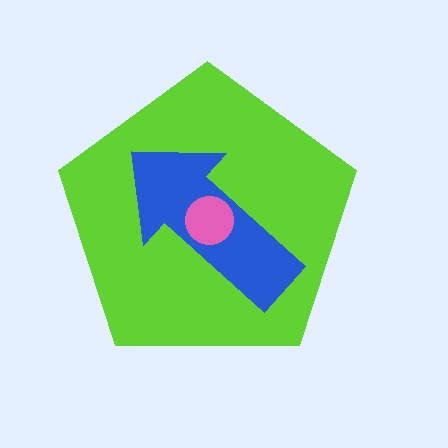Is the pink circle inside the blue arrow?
Yes.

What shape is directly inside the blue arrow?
The pink circle.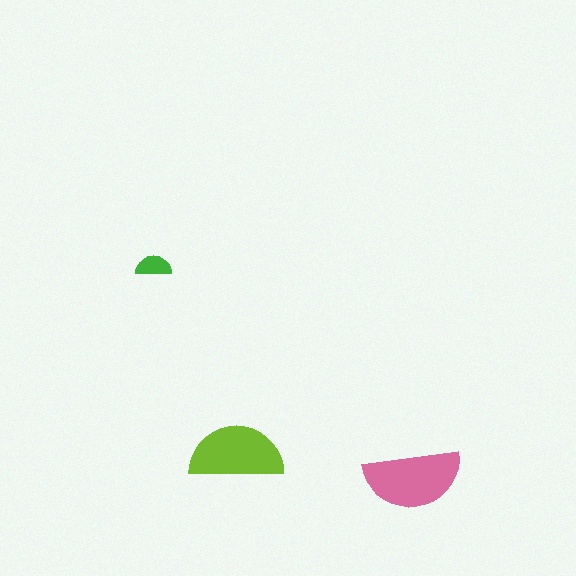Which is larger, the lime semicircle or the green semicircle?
The lime one.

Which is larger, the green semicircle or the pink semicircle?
The pink one.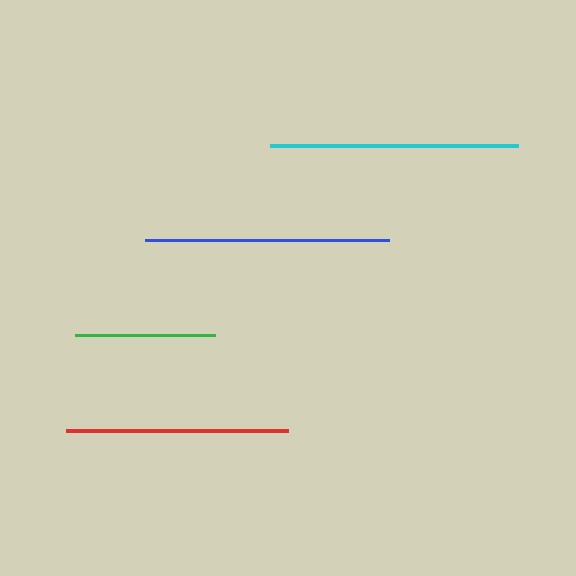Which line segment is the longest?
The cyan line is the longest at approximately 248 pixels.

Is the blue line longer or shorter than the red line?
The blue line is longer than the red line.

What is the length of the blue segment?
The blue segment is approximately 244 pixels long.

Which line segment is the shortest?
The green line is the shortest at approximately 140 pixels.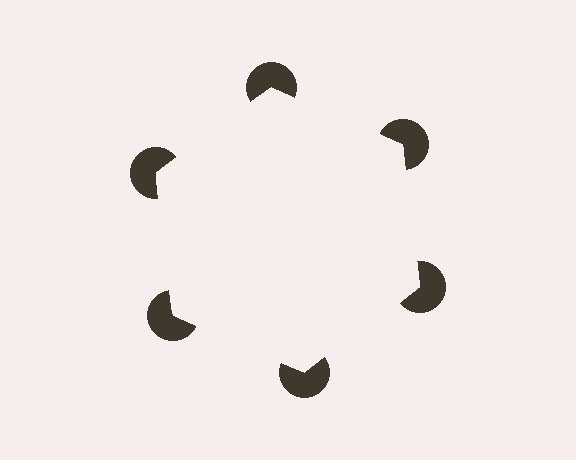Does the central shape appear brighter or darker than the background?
It typically appears slightly brighter than the background, even though no actual brightness change is drawn.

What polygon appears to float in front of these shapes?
An illusory hexagon — its edges are inferred from the aligned wedge cuts in the pac-man discs, not physically drawn.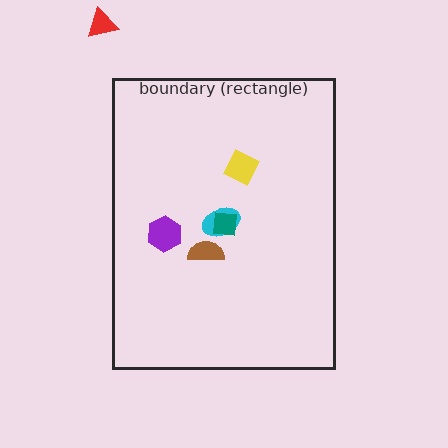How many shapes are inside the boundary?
5 inside, 1 outside.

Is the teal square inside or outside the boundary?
Inside.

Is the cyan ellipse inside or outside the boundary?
Inside.